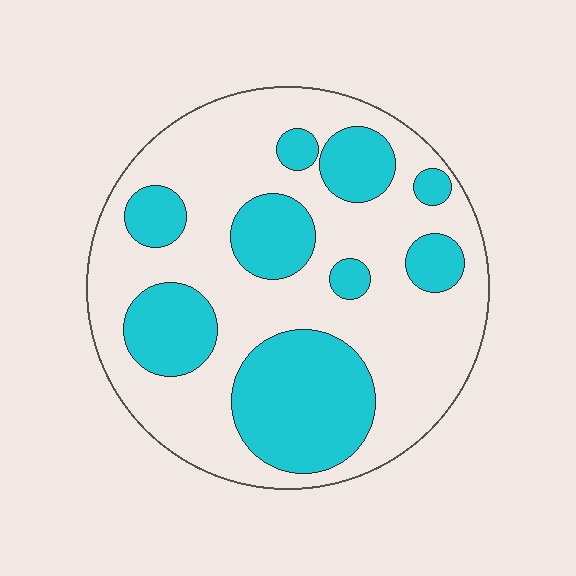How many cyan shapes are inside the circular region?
9.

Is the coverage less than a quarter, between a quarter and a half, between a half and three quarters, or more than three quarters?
Between a quarter and a half.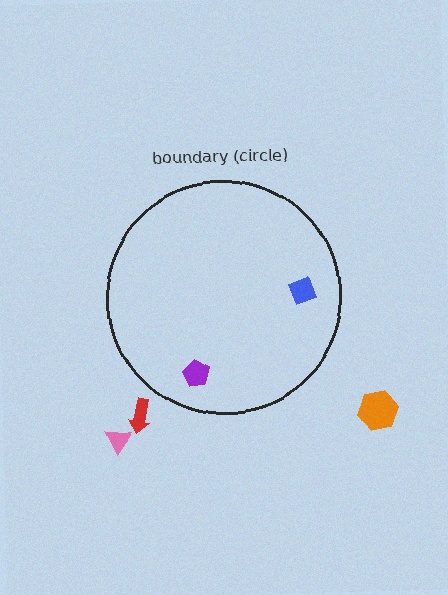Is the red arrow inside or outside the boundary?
Outside.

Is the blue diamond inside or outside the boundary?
Inside.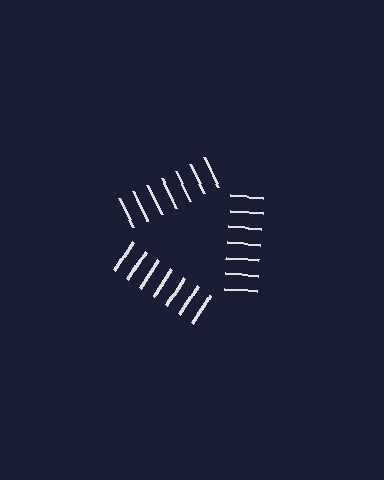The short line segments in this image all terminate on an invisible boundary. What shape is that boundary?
An illusory triangle — the line segments terminate on its edges but no continuous stroke is drawn.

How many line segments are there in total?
21 — 7 along each of the 3 edges.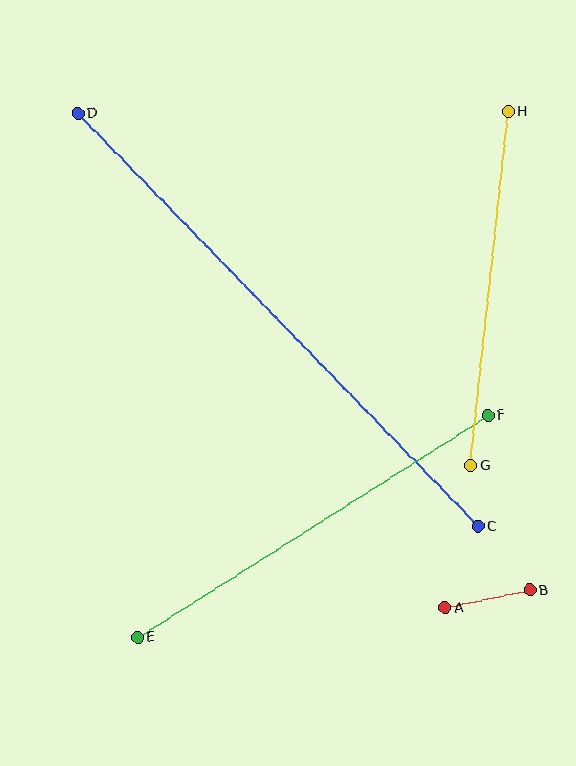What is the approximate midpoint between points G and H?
The midpoint is at approximately (489, 289) pixels.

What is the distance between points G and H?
The distance is approximately 356 pixels.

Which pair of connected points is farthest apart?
Points C and D are farthest apart.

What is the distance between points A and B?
The distance is approximately 87 pixels.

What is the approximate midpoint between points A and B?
The midpoint is at approximately (488, 599) pixels.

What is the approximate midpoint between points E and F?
The midpoint is at approximately (313, 526) pixels.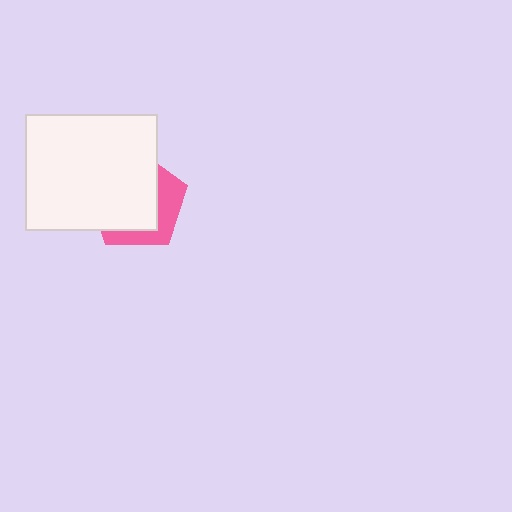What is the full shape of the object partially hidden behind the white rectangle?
The partially hidden object is a pink pentagon.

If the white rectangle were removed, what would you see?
You would see the complete pink pentagon.